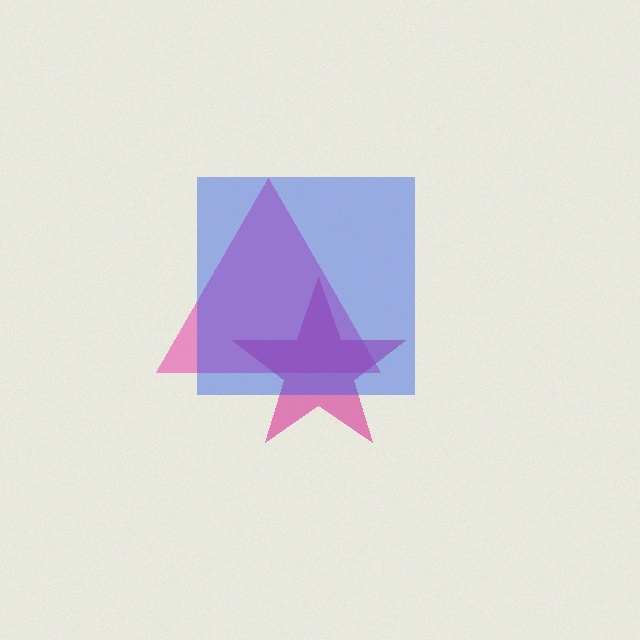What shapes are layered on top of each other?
The layered shapes are: a pink triangle, a magenta star, a blue square.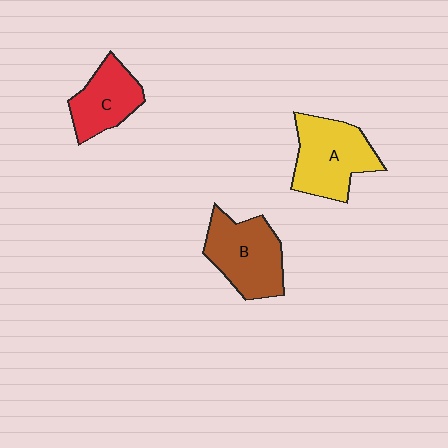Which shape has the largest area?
Shape A (yellow).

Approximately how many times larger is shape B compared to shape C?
Approximately 1.3 times.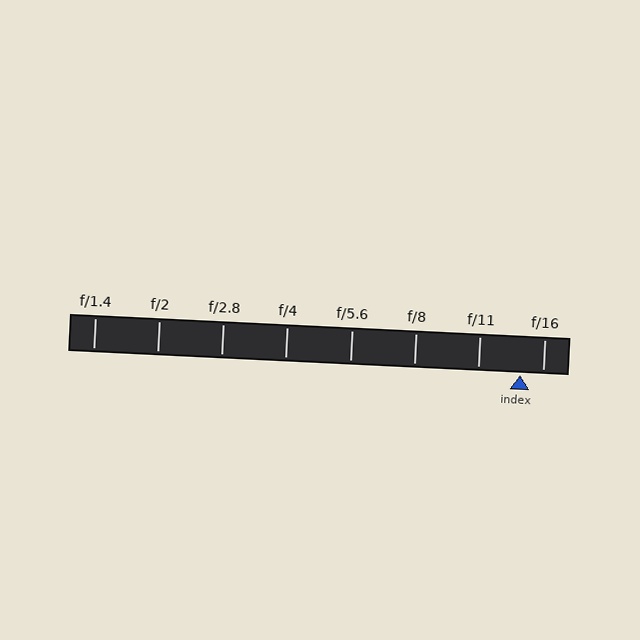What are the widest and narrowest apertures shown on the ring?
The widest aperture shown is f/1.4 and the narrowest is f/16.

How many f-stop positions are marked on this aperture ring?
There are 8 f-stop positions marked.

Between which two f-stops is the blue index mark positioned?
The index mark is between f/11 and f/16.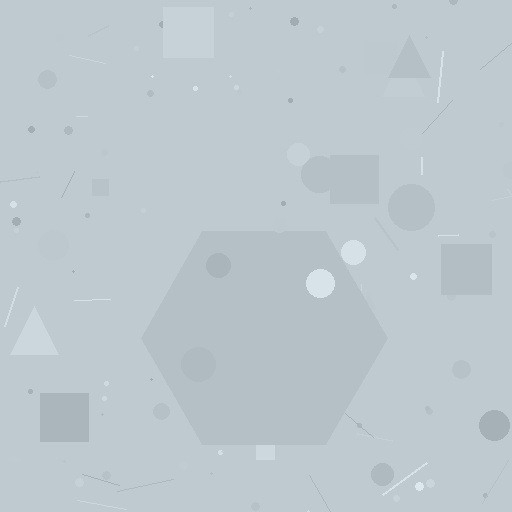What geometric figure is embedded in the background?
A hexagon is embedded in the background.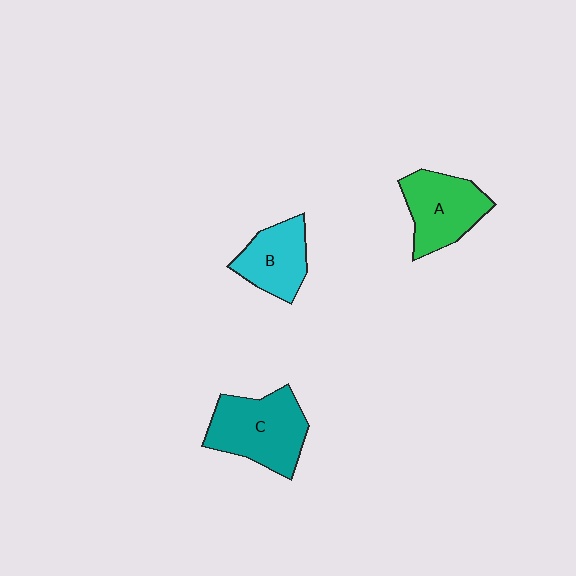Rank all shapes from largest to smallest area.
From largest to smallest: C (teal), A (green), B (cyan).